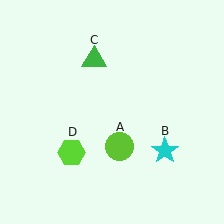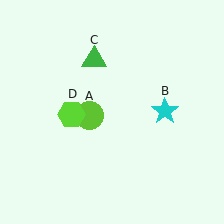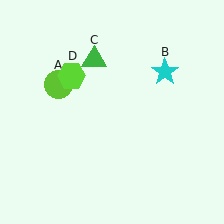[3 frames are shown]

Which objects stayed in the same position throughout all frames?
Green triangle (object C) remained stationary.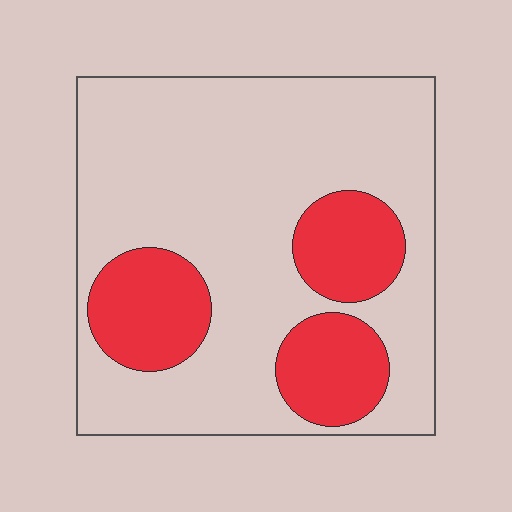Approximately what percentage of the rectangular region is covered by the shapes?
Approximately 25%.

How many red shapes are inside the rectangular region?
3.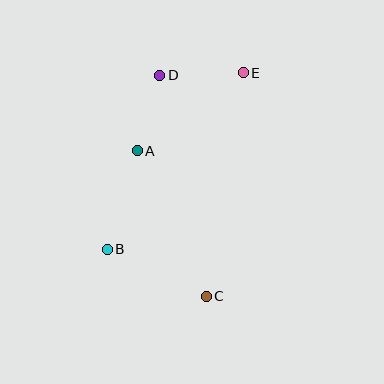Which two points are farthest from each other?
Points C and E are farthest from each other.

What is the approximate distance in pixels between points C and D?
The distance between C and D is approximately 226 pixels.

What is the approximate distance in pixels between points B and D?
The distance between B and D is approximately 182 pixels.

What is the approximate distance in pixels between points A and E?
The distance between A and E is approximately 132 pixels.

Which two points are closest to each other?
Points A and D are closest to each other.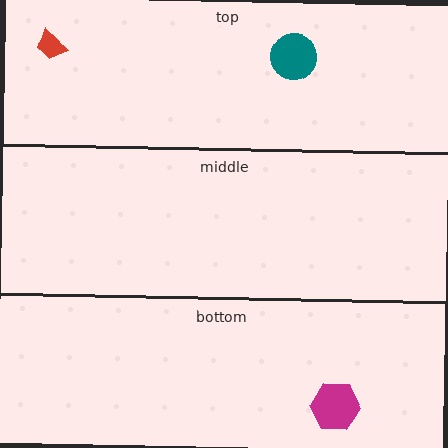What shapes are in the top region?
The teal circle, the red trapezoid.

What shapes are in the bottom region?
The magenta hexagon.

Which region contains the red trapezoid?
The top region.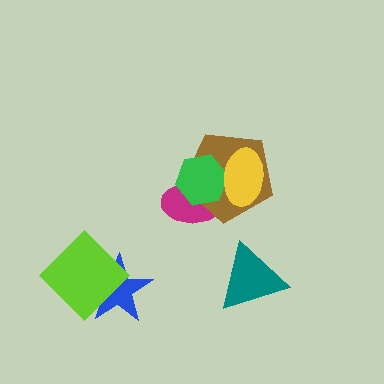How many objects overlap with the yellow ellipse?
2 objects overlap with the yellow ellipse.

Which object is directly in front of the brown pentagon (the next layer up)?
The green hexagon is directly in front of the brown pentagon.